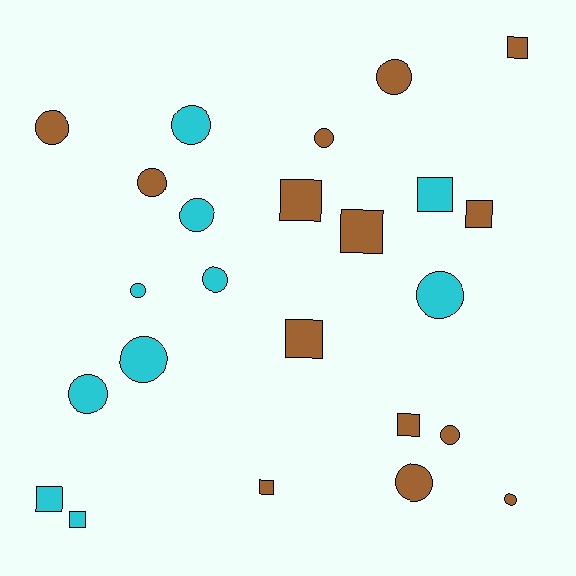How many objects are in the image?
There are 24 objects.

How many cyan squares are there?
There are 3 cyan squares.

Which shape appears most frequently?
Circle, with 14 objects.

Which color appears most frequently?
Brown, with 14 objects.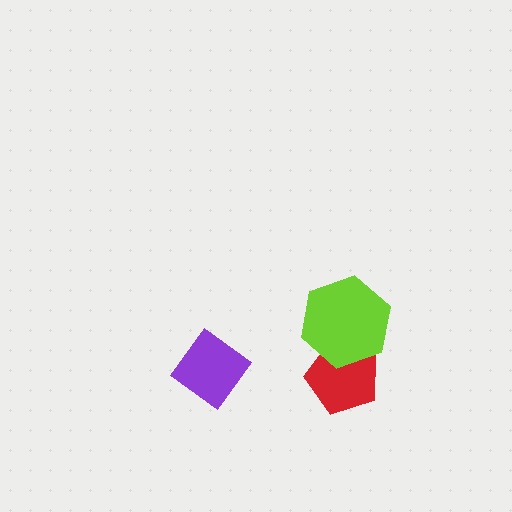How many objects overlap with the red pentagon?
1 object overlaps with the red pentagon.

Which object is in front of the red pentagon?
The lime hexagon is in front of the red pentagon.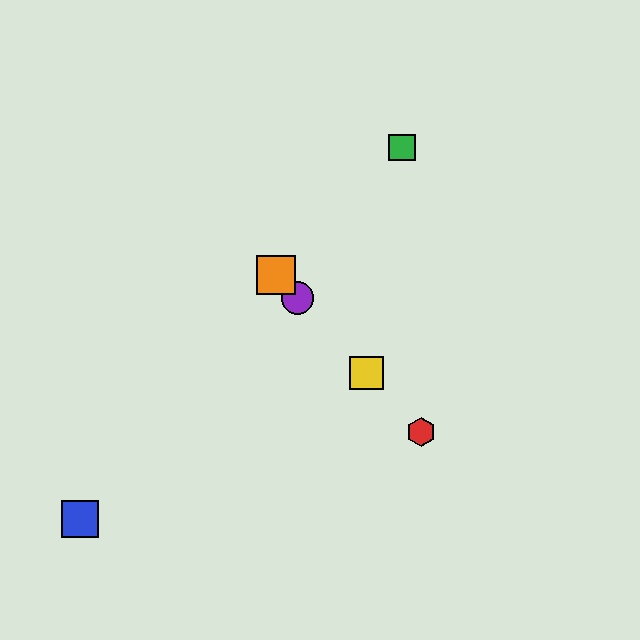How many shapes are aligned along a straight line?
4 shapes (the red hexagon, the yellow square, the purple circle, the orange square) are aligned along a straight line.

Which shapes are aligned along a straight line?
The red hexagon, the yellow square, the purple circle, the orange square are aligned along a straight line.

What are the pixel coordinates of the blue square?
The blue square is at (80, 519).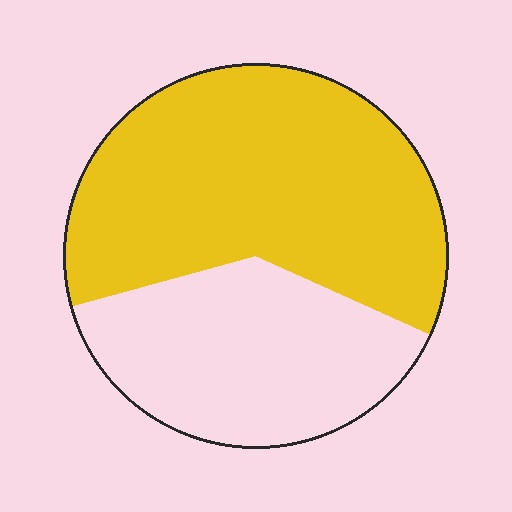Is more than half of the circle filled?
Yes.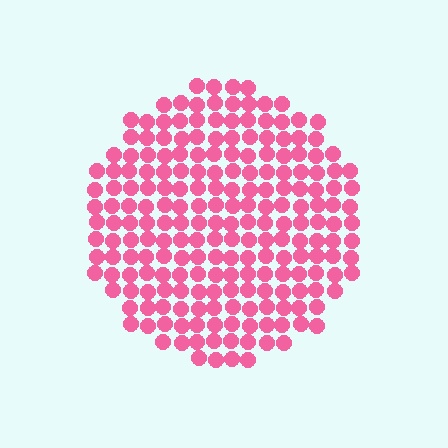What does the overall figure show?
The overall figure shows a circle.